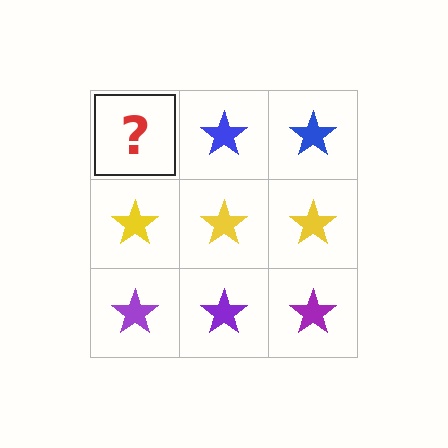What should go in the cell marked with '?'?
The missing cell should contain a blue star.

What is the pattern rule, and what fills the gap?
The rule is that each row has a consistent color. The gap should be filled with a blue star.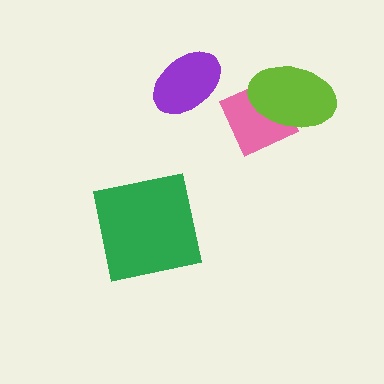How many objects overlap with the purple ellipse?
0 objects overlap with the purple ellipse.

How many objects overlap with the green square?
0 objects overlap with the green square.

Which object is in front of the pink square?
The lime ellipse is in front of the pink square.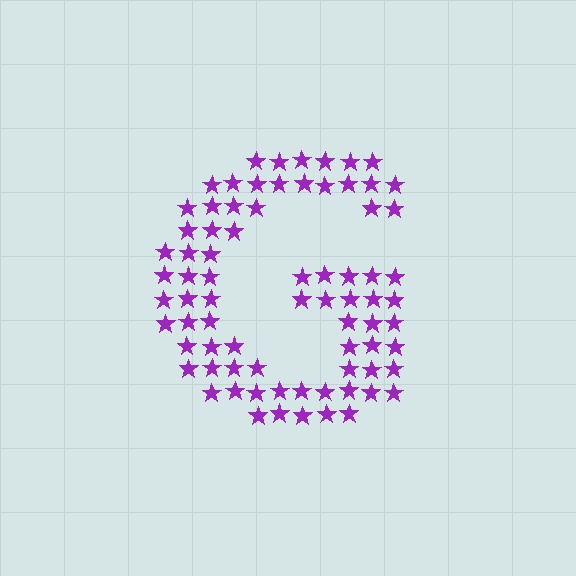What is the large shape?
The large shape is the letter G.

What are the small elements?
The small elements are stars.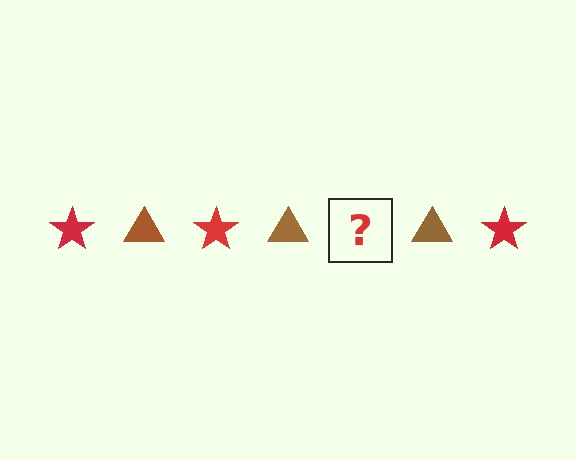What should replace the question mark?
The question mark should be replaced with a red star.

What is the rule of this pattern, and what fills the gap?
The rule is that the pattern alternates between red star and brown triangle. The gap should be filled with a red star.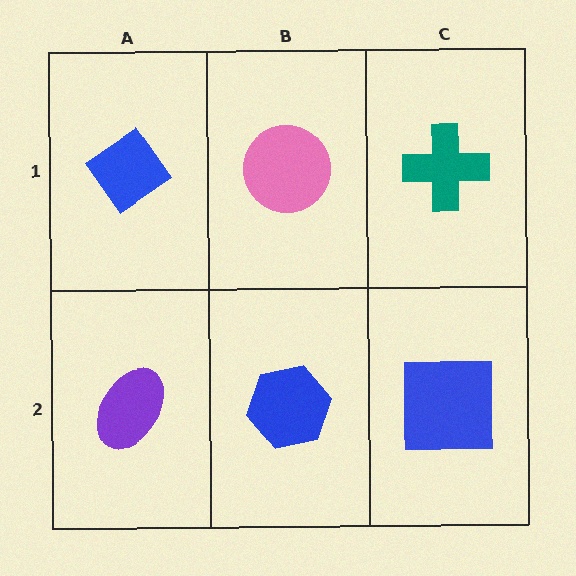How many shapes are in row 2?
3 shapes.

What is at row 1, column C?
A teal cross.